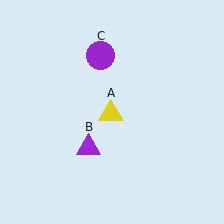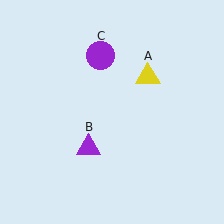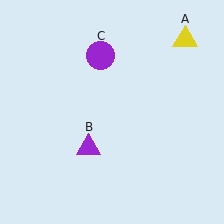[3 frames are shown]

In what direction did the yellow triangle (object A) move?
The yellow triangle (object A) moved up and to the right.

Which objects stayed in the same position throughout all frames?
Purple triangle (object B) and purple circle (object C) remained stationary.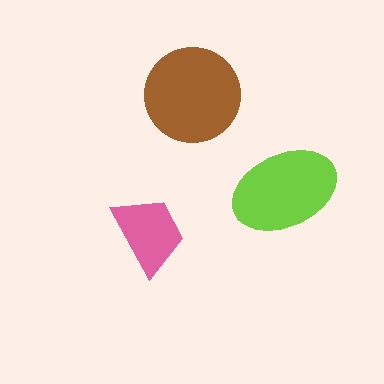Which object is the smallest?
The pink trapezoid.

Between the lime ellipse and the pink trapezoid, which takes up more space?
The lime ellipse.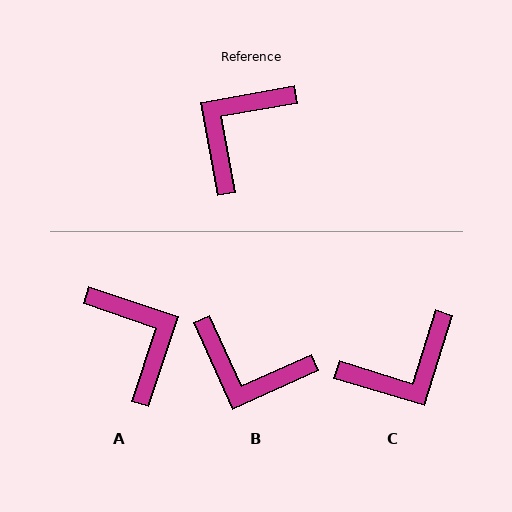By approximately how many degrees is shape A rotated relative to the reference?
Approximately 119 degrees clockwise.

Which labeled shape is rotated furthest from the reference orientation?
C, about 153 degrees away.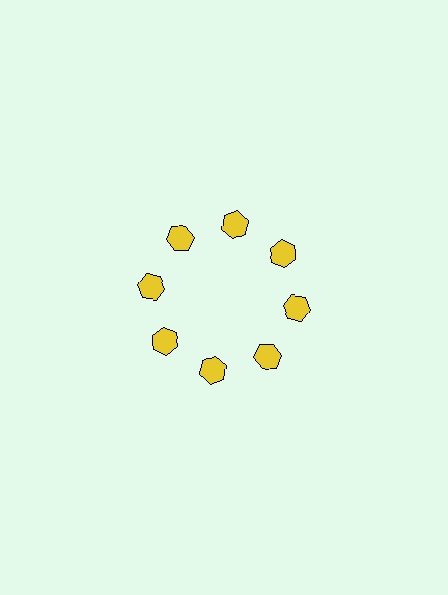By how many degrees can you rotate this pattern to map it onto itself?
The pattern maps onto itself every 45 degrees of rotation.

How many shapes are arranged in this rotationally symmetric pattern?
There are 8 shapes, arranged in 8 groups of 1.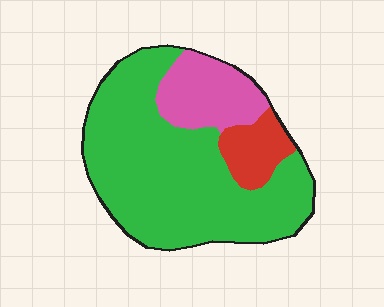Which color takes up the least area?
Red, at roughly 10%.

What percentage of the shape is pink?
Pink covers 18% of the shape.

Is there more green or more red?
Green.